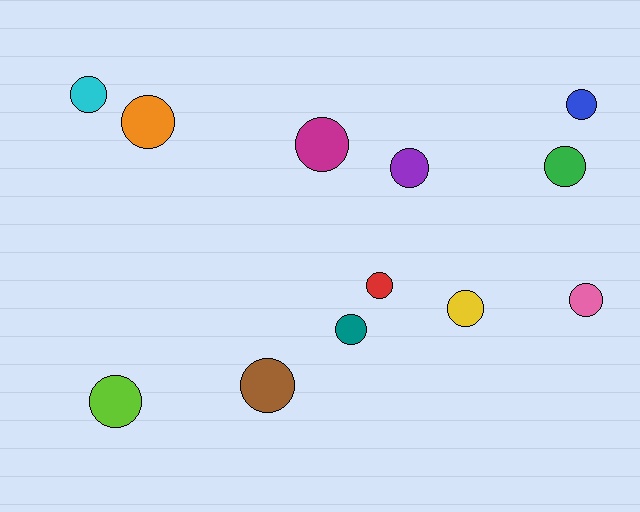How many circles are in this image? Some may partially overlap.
There are 12 circles.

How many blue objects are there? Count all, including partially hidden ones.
There is 1 blue object.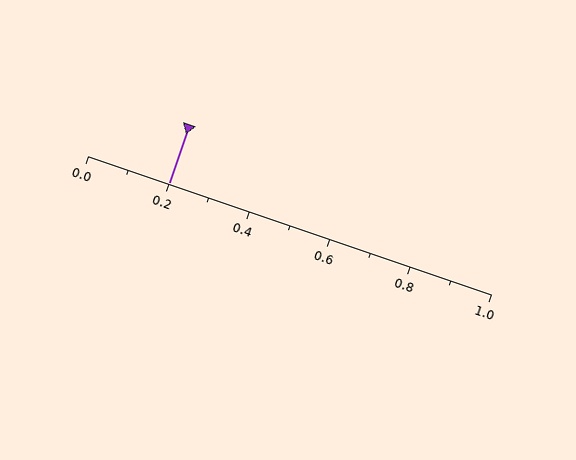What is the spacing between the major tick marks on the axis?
The major ticks are spaced 0.2 apart.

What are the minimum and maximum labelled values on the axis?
The axis runs from 0.0 to 1.0.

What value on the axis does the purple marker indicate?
The marker indicates approximately 0.2.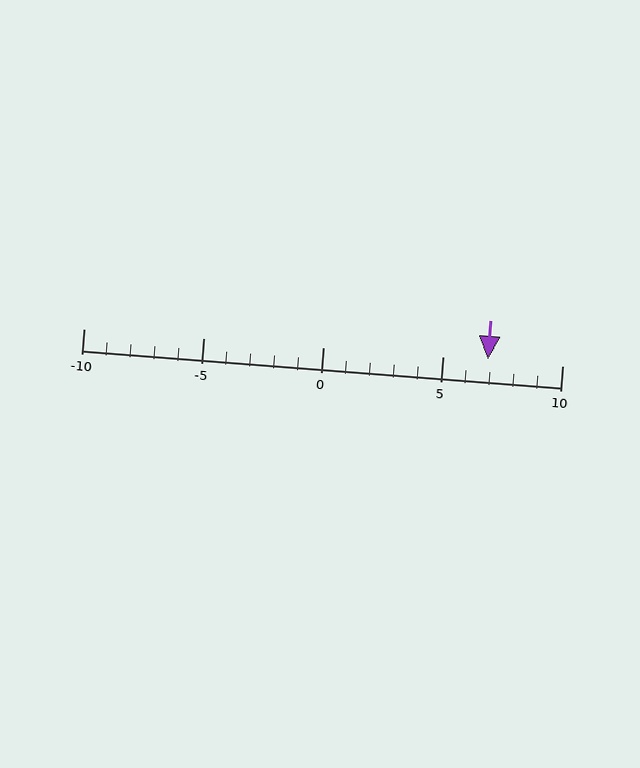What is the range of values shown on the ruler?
The ruler shows values from -10 to 10.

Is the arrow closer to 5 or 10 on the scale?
The arrow is closer to 5.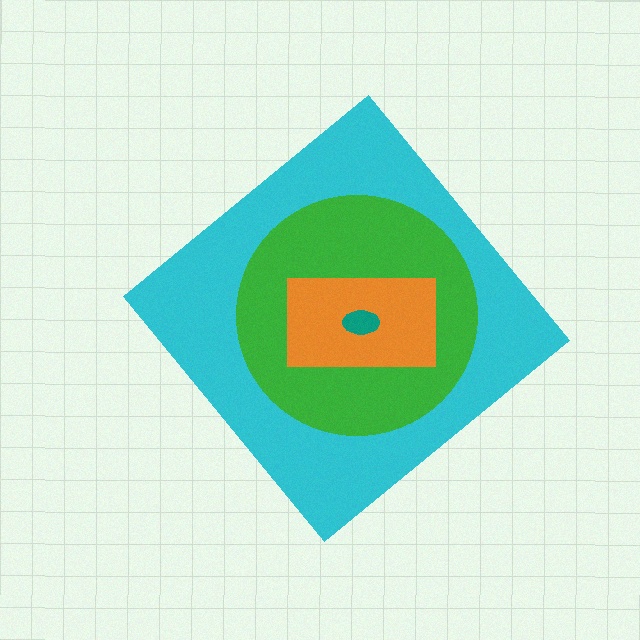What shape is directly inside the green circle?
The orange rectangle.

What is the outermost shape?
The cyan diamond.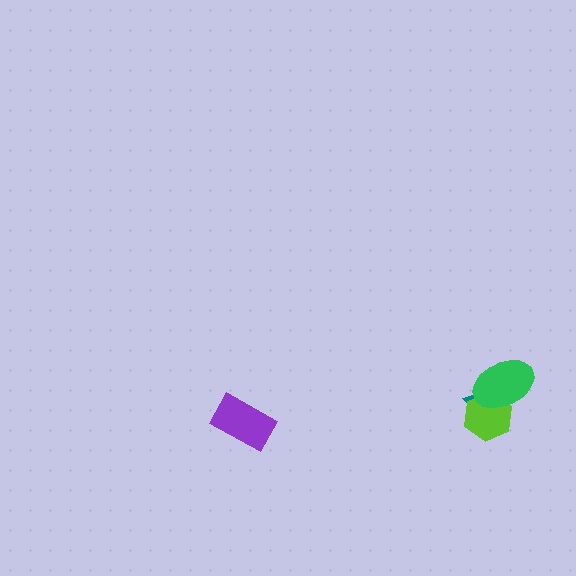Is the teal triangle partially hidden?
Yes, it is partially covered by another shape.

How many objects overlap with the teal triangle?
2 objects overlap with the teal triangle.